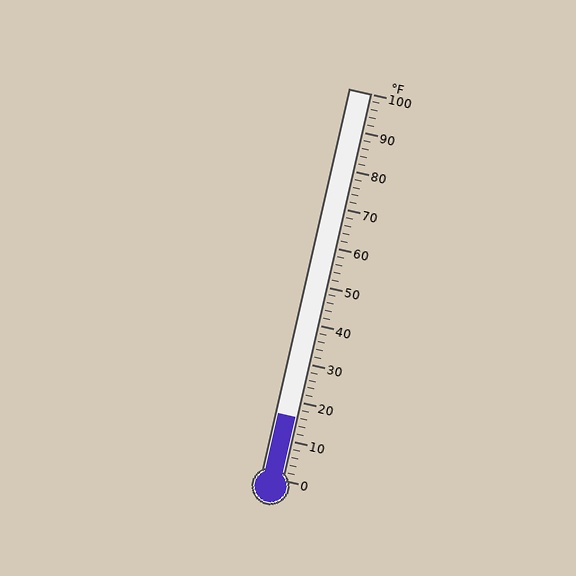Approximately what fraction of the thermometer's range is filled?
The thermometer is filled to approximately 15% of its range.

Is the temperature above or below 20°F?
The temperature is below 20°F.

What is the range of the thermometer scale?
The thermometer scale ranges from 0°F to 100°F.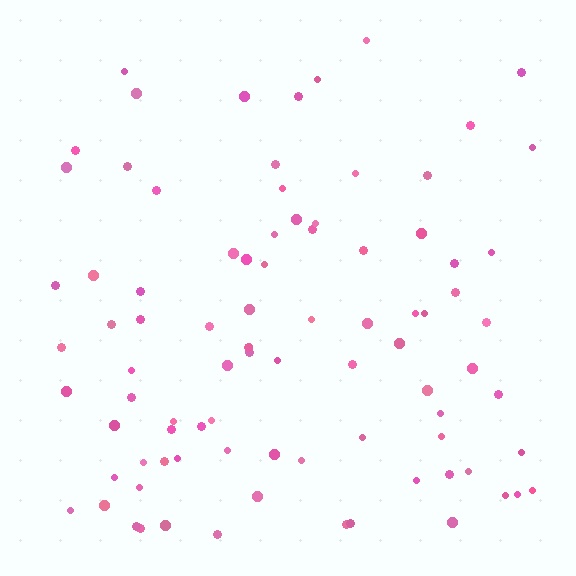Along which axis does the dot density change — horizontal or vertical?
Vertical.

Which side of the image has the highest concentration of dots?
The bottom.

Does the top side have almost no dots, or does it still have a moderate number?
Still a moderate number, just noticeably fewer than the bottom.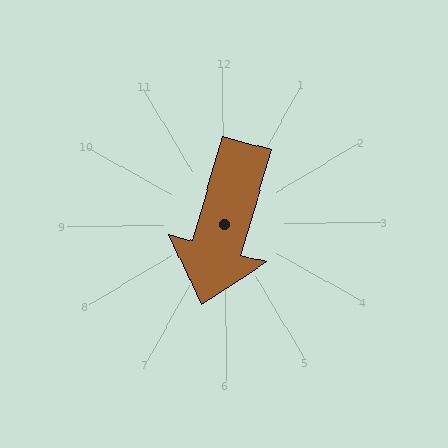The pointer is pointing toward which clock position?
Roughly 7 o'clock.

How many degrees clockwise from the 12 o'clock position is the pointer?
Approximately 197 degrees.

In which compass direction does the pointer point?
South.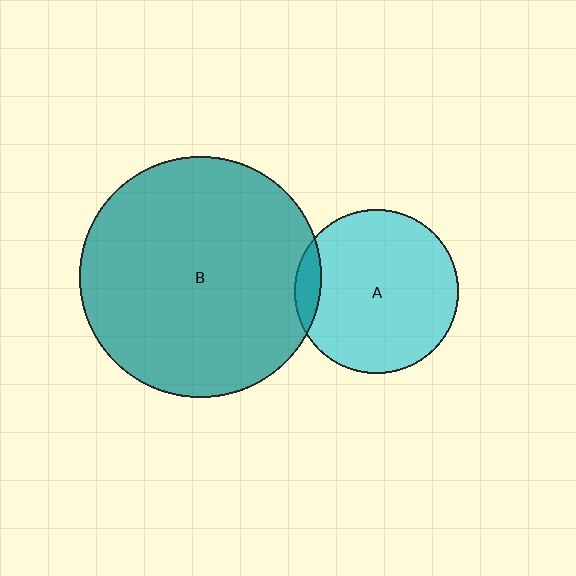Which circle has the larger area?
Circle B (teal).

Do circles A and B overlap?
Yes.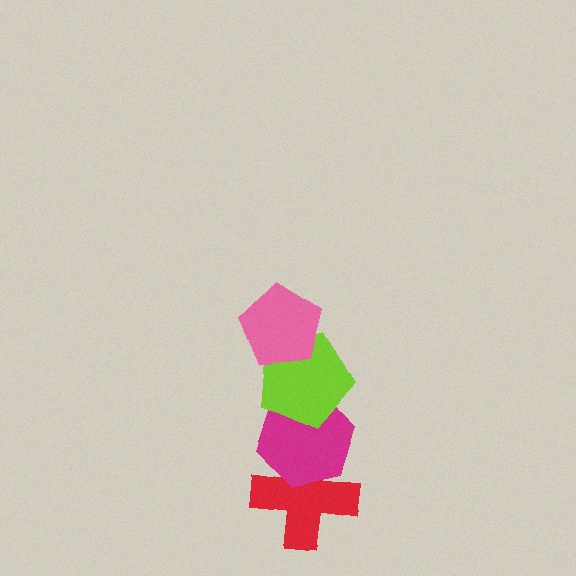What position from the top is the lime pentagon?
The lime pentagon is 2nd from the top.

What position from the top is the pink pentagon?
The pink pentagon is 1st from the top.